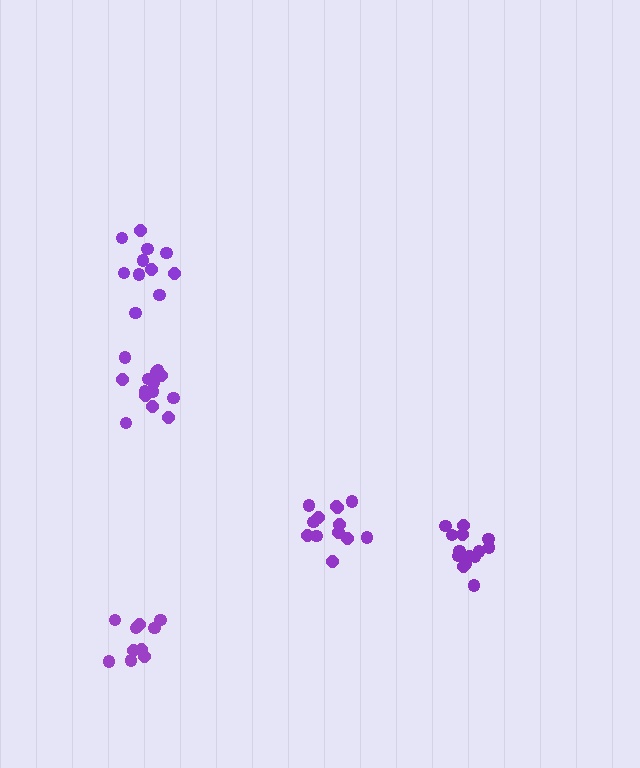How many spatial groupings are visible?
There are 5 spatial groupings.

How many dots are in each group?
Group 1: 14 dots, Group 2: 10 dots, Group 3: 14 dots, Group 4: 13 dots, Group 5: 11 dots (62 total).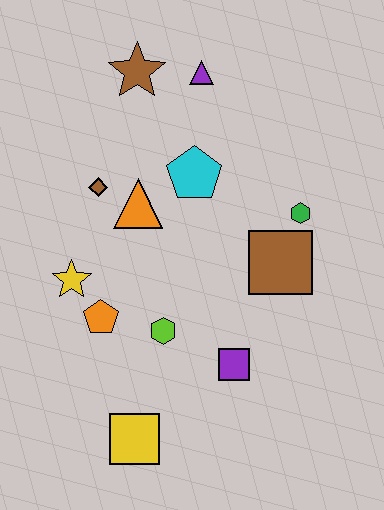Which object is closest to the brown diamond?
The orange triangle is closest to the brown diamond.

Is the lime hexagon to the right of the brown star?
Yes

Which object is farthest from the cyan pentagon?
The yellow square is farthest from the cyan pentagon.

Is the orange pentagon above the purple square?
Yes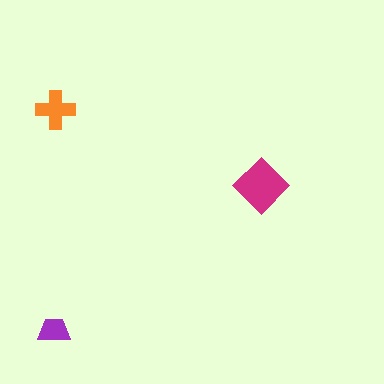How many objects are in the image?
There are 3 objects in the image.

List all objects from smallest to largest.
The purple trapezoid, the orange cross, the magenta diamond.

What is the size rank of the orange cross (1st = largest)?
2nd.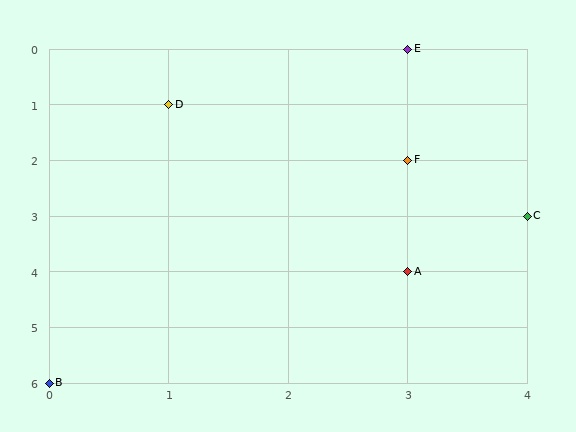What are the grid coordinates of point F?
Point F is at grid coordinates (3, 2).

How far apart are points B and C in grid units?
Points B and C are 4 columns and 3 rows apart (about 5.0 grid units diagonally).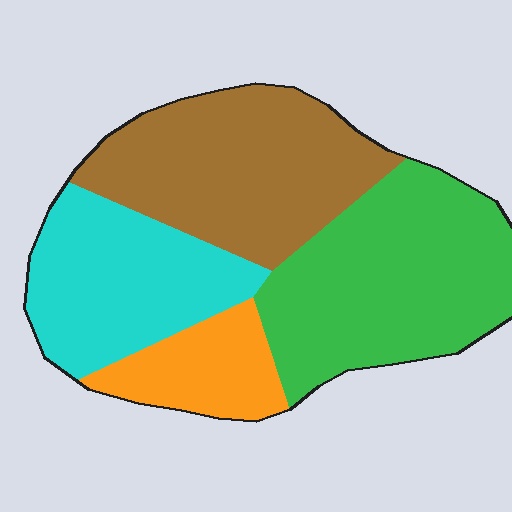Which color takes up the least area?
Orange, at roughly 10%.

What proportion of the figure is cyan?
Cyan covers 24% of the figure.